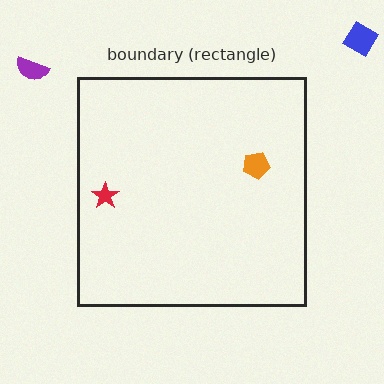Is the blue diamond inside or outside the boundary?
Outside.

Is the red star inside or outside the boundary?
Inside.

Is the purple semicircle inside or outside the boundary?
Outside.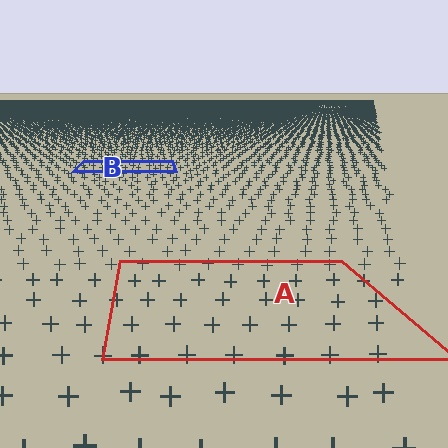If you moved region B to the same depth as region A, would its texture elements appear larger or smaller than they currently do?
They would appear larger. At a closer depth, the same texture elements are projected at a bigger on-screen size.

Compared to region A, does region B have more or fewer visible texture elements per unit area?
Region B has more texture elements per unit area — they are packed more densely because it is farther away.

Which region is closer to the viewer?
Region A is closer. The texture elements there are larger and more spread out.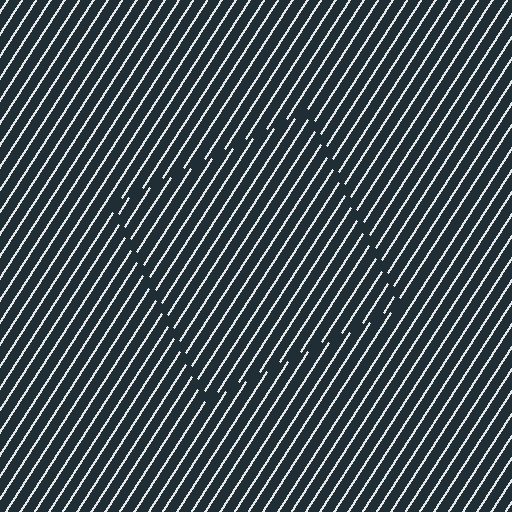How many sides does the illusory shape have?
4 sides — the line-ends trace a square.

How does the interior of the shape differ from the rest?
The interior of the shape contains the same grating, shifted by half a period — the contour is defined by the phase discontinuity where line-ends from the inner and outer gratings abut.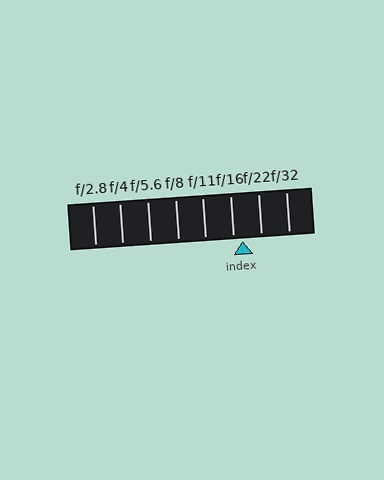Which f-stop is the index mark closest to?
The index mark is closest to f/16.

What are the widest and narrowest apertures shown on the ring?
The widest aperture shown is f/2.8 and the narrowest is f/32.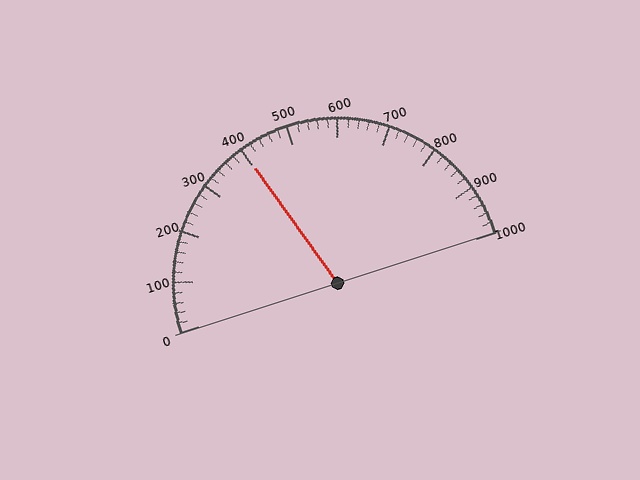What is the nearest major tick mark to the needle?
The nearest major tick mark is 400.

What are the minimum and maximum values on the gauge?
The gauge ranges from 0 to 1000.